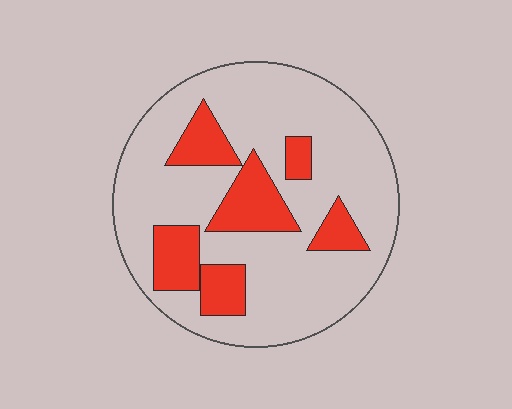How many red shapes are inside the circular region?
6.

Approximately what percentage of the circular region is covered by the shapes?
Approximately 25%.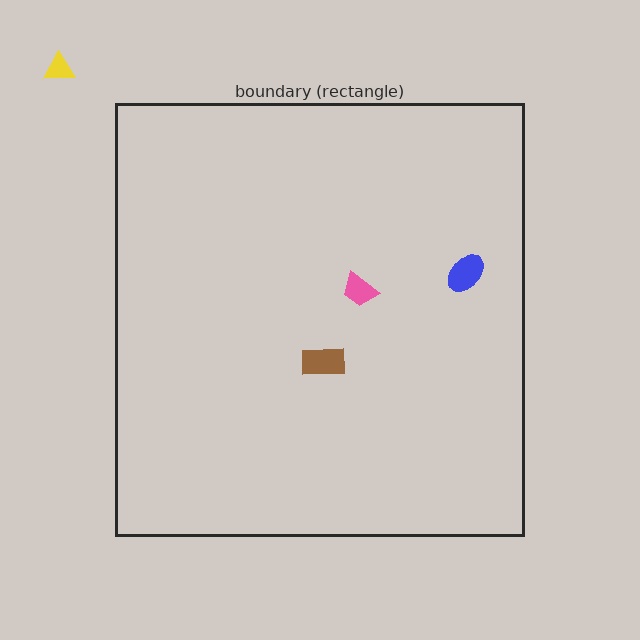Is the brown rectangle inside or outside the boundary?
Inside.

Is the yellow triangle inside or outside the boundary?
Outside.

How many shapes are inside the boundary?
3 inside, 1 outside.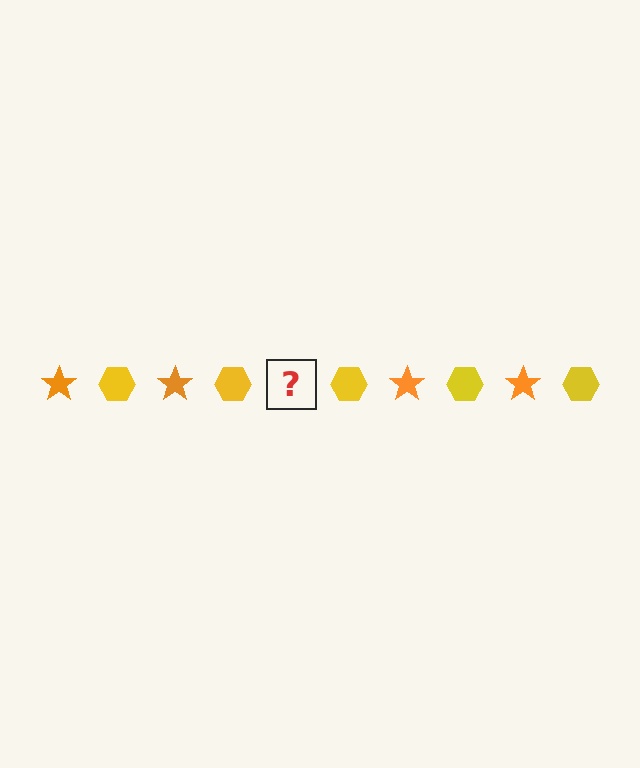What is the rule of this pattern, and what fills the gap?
The rule is that the pattern alternates between orange star and yellow hexagon. The gap should be filled with an orange star.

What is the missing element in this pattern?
The missing element is an orange star.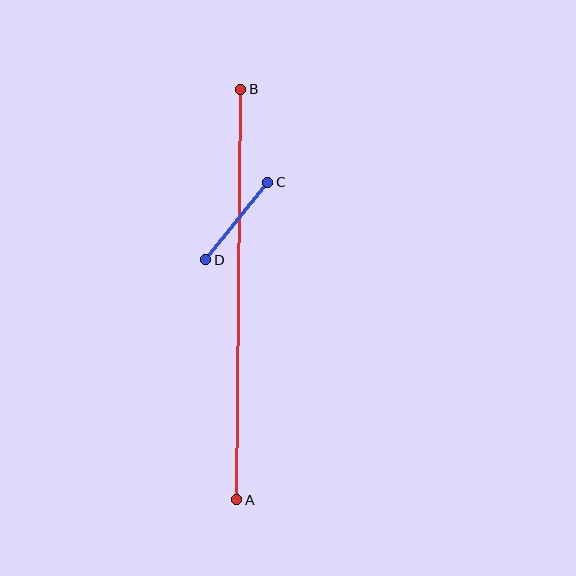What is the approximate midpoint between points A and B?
The midpoint is at approximately (239, 295) pixels.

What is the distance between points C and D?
The distance is approximately 99 pixels.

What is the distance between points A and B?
The distance is approximately 410 pixels.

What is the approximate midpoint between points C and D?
The midpoint is at approximately (237, 221) pixels.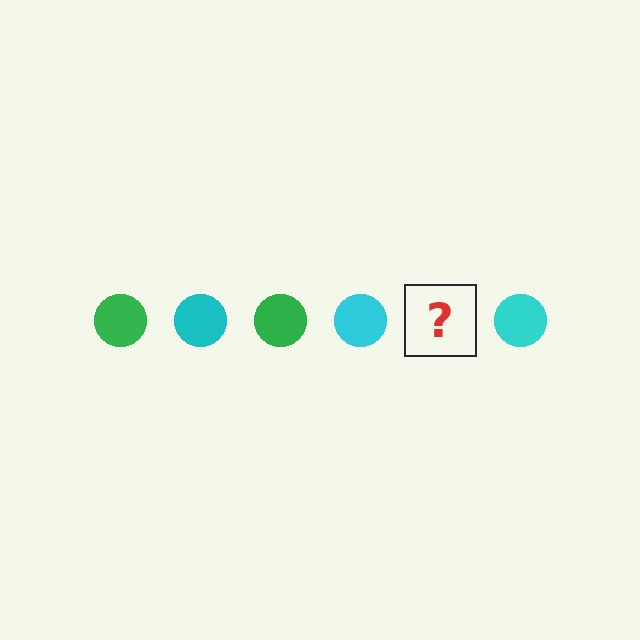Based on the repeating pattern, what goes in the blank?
The blank should be a green circle.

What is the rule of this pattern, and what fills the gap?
The rule is that the pattern cycles through green, cyan circles. The gap should be filled with a green circle.